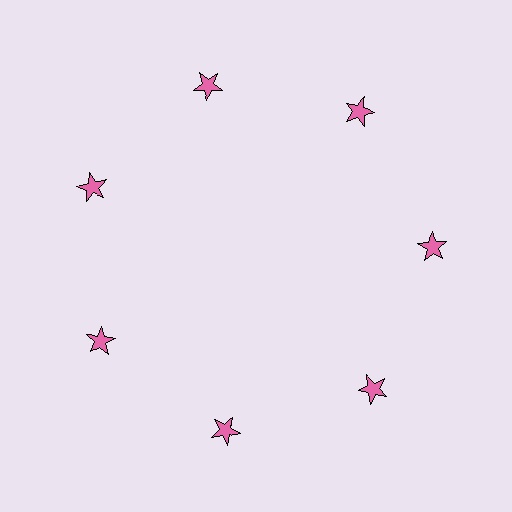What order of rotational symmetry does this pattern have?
This pattern has 7-fold rotational symmetry.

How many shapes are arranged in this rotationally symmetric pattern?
There are 7 shapes, arranged in 7 groups of 1.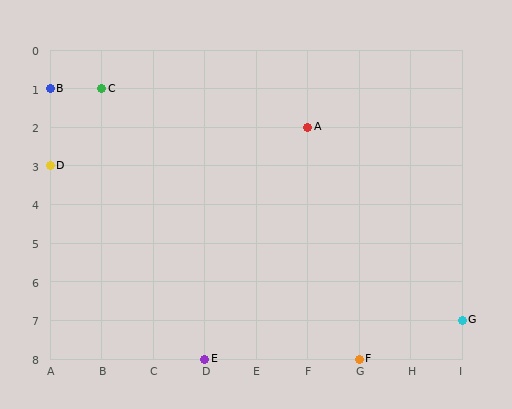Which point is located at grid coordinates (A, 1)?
Point B is at (A, 1).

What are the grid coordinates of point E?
Point E is at grid coordinates (D, 8).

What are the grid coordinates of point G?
Point G is at grid coordinates (I, 7).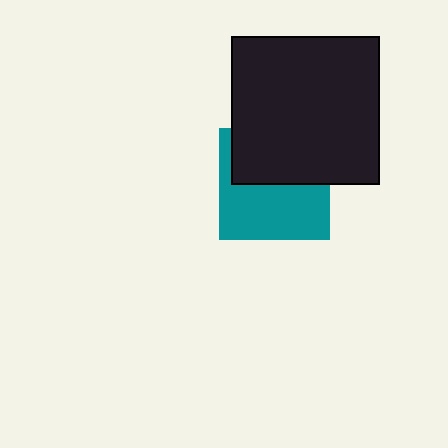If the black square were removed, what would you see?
You would see the complete teal square.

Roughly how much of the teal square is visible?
About half of it is visible (roughly 54%).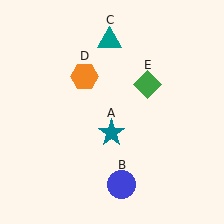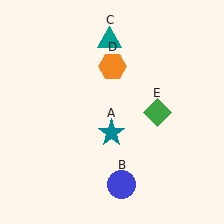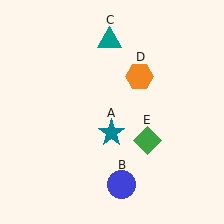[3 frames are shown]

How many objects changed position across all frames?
2 objects changed position: orange hexagon (object D), green diamond (object E).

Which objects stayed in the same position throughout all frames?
Teal star (object A) and blue circle (object B) and teal triangle (object C) remained stationary.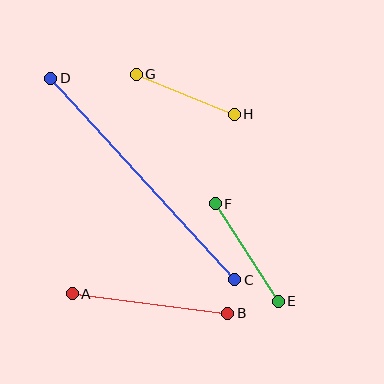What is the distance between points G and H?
The distance is approximately 106 pixels.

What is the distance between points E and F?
The distance is approximately 116 pixels.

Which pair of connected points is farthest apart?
Points C and D are farthest apart.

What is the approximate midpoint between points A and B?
The midpoint is at approximately (150, 304) pixels.